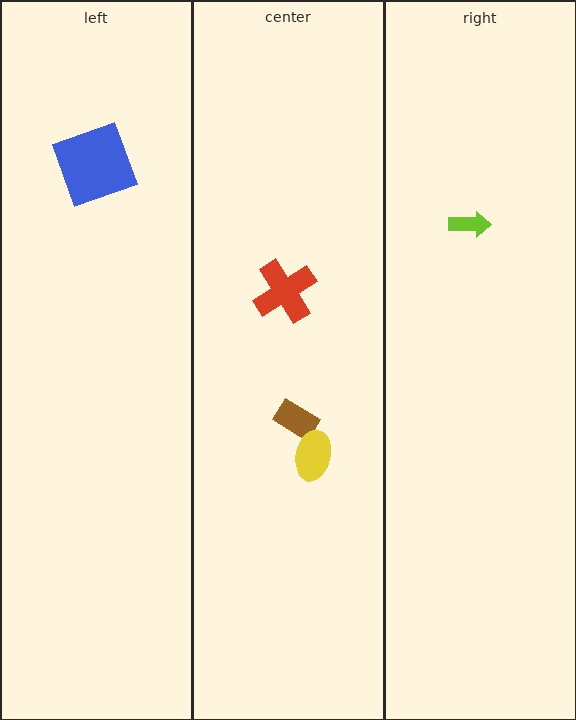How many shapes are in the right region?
1.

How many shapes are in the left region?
1.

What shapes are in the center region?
The red cross, the brown rectangle, the yellow ellipse.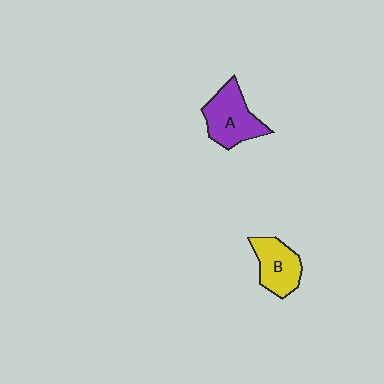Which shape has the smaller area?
Shape B (yellow).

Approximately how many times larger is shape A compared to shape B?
Approximately 1.2 times.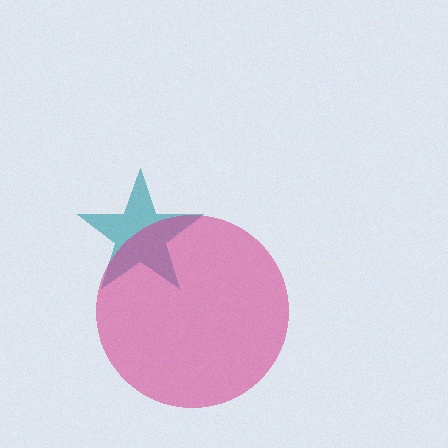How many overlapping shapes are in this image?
There are 2 overlapping shapes in the image.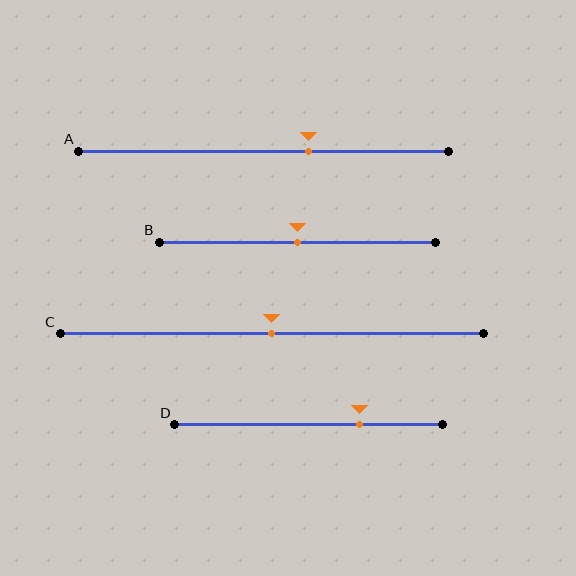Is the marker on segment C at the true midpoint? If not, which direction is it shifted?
Yes, the marker on segment C is at the true midpoint.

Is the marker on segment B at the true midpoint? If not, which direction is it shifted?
Yes, the marker on segment B is at the true midpoint.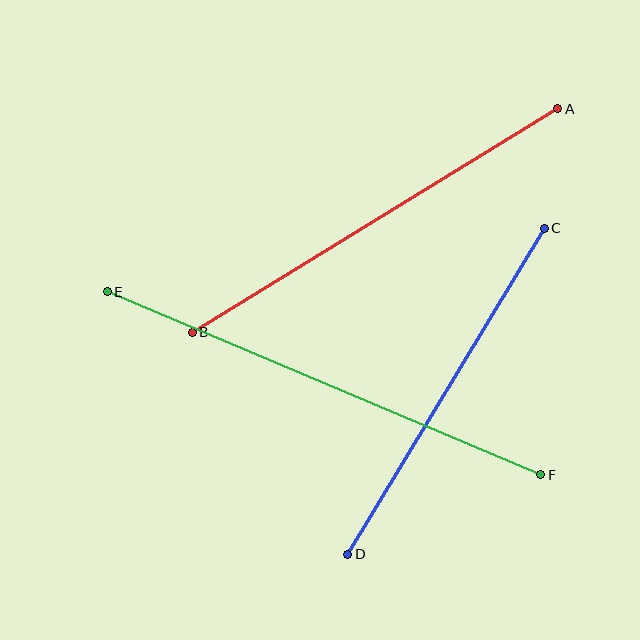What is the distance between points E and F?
The distance is approximately 470 pixels.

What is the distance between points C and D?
The distance is approximately 380 pixels.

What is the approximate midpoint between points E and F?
The midpoint is at approximately (324, 383) pixels.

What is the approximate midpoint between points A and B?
The midpoint is at approximately (375, 220) pixels.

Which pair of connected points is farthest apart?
Points E and F are farthest apart.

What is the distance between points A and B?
The distance is approximately 428 pixels.